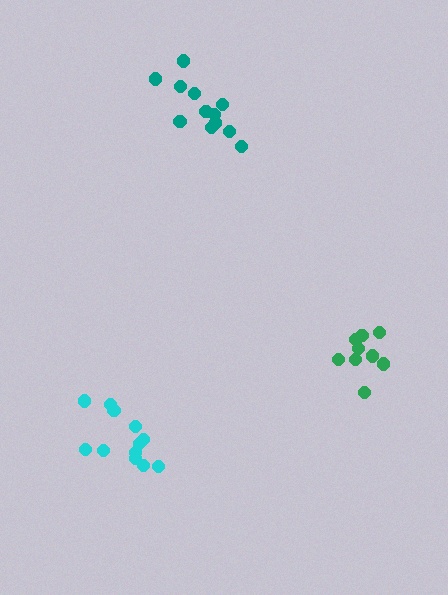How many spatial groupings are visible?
There are 3 spatial groupings.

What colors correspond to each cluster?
The clusters are colored: teal, cyan, green.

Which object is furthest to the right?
The green cluster is rightmost.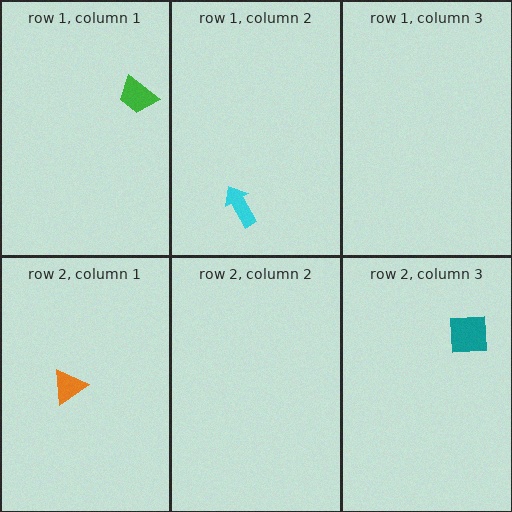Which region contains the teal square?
The row 2, column 3 region.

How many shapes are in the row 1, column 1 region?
1.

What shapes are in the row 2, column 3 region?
The teal square.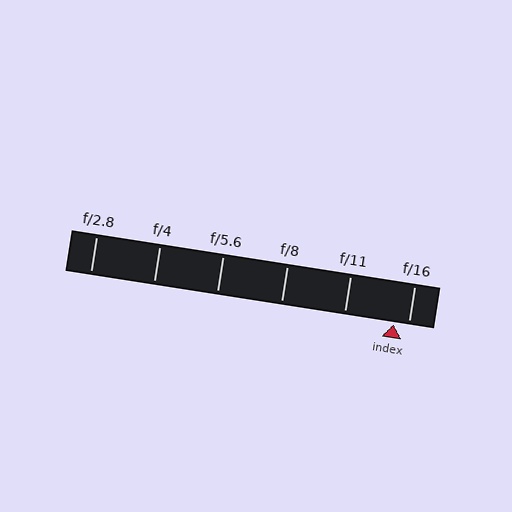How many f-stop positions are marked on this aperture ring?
There are 6 f-stop positions marked.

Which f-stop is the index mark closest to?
The index mark is closest to f/16.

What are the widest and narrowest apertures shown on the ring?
The widest aperture shown is f/2.8 and the narrowest is f/16.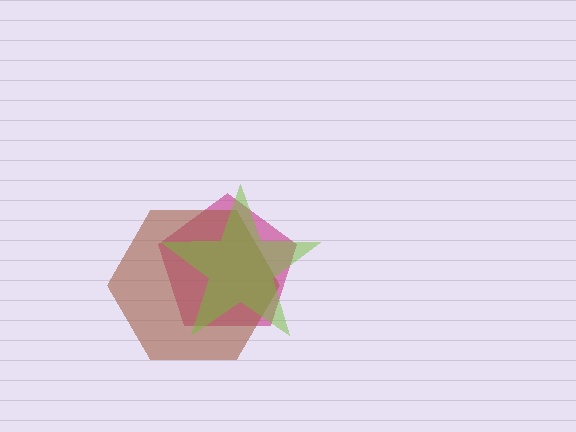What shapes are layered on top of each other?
The layered shapes are: a magenta pentagon, a brown hexagon, a lime star.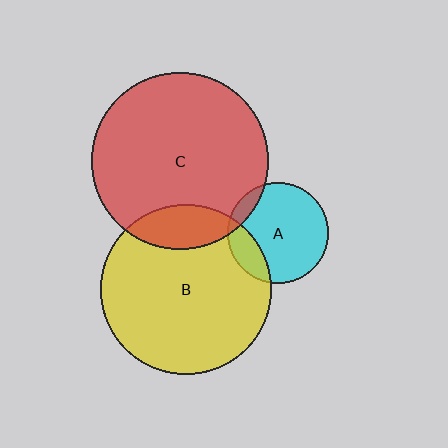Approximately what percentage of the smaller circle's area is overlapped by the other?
Approximately 10%.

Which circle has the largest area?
Circle C (red).